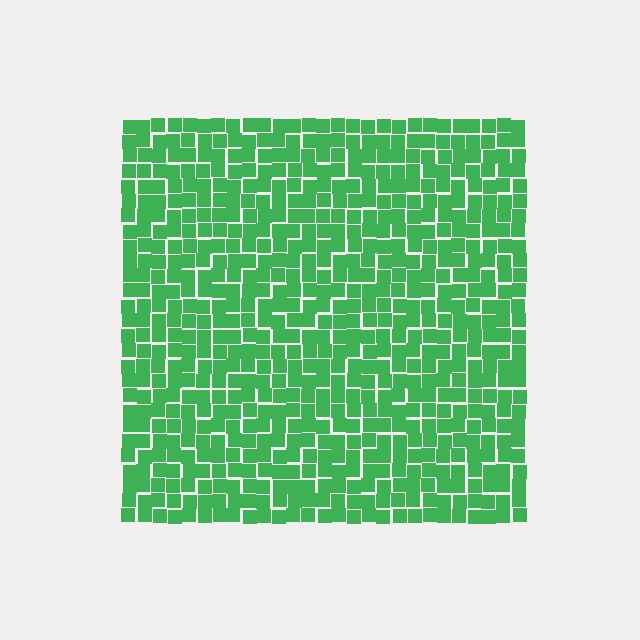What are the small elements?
The small elements are squares.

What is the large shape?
The large shape is a square.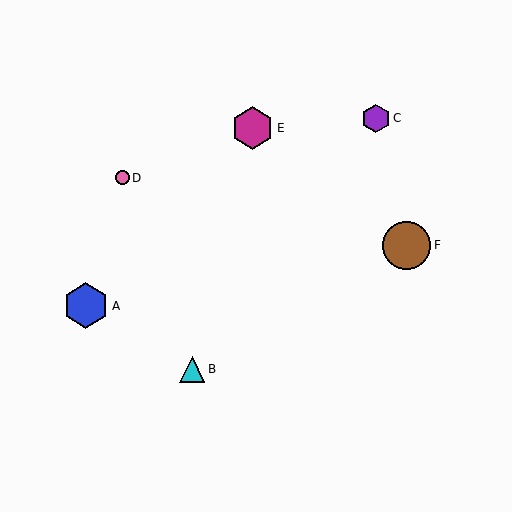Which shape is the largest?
The brown circle (labeled F) is the largest.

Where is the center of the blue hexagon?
The center of the blue hexagon is at (86, 306).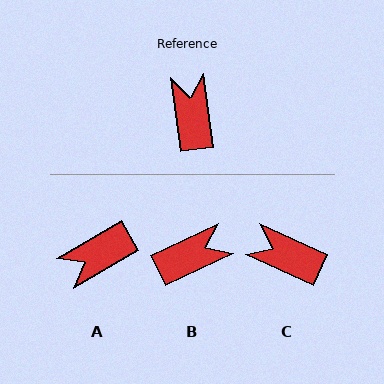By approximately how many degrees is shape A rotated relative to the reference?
Approximately 113 degrees counter-clockwise.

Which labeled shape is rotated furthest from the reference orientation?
A, about 113 degrees away.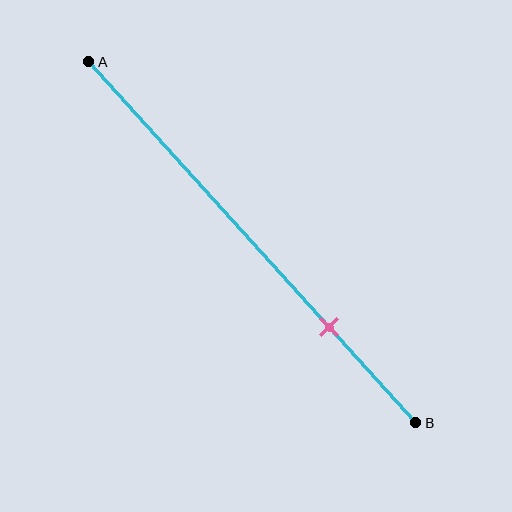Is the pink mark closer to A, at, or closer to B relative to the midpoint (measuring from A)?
The pink mark is closer to point B than the midpoint of segment AB.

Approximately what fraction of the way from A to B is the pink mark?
The pink mark is approximately 75% of the way from A to B.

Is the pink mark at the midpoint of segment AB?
No, the mark is at about 75% from A, not at the 50% midpoint.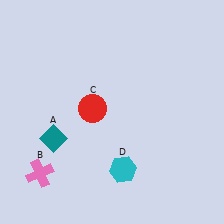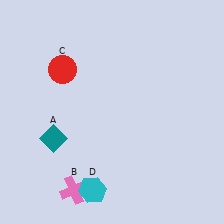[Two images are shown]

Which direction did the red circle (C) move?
The red circle (C) moved up.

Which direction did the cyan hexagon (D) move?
The cyan hexagon (D) moved left.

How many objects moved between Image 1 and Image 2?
3 objects moved between the two images.